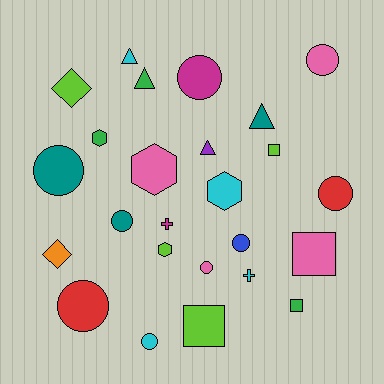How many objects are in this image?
There are 25 objects.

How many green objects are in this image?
There are 3 green objects.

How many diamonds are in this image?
There are 2 diamonds.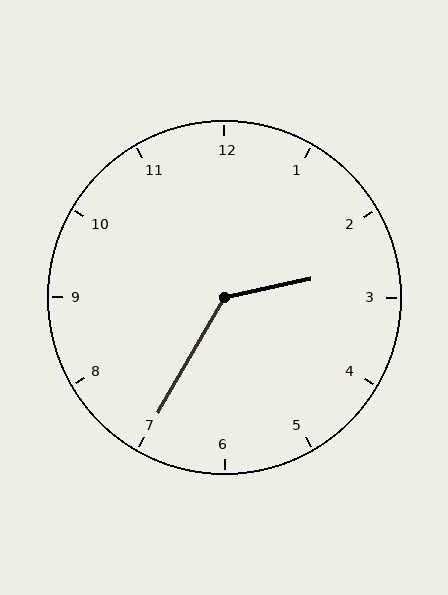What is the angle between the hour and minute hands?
Approximately 132 degrees.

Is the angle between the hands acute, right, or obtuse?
It is obtuse.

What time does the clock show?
2:35.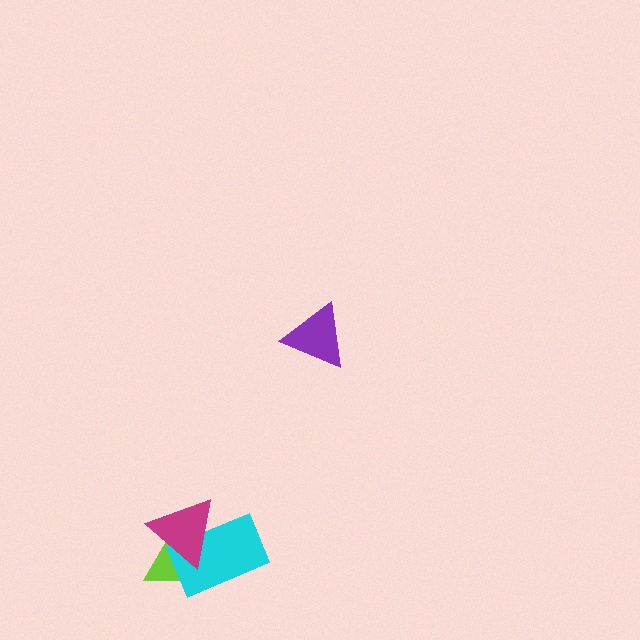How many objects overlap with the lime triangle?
2 objects overlap with the lime triangle.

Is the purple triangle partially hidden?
No, no other shape covers it.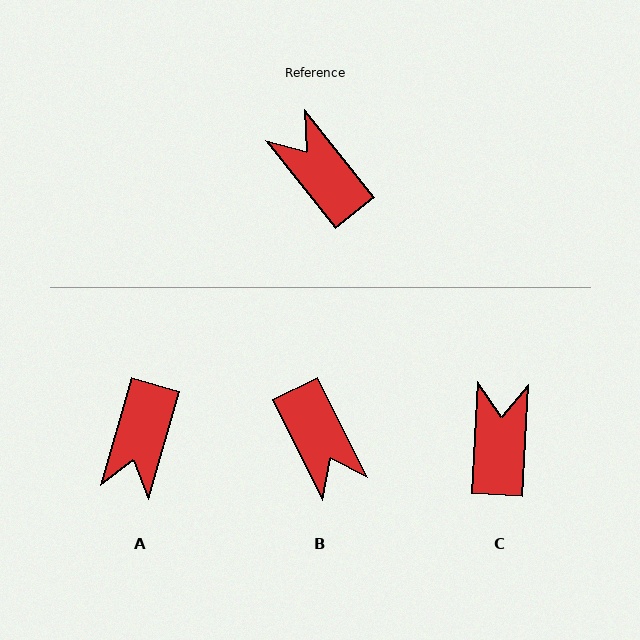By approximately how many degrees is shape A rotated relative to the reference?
Approximately 126 degrees counter-clockwise.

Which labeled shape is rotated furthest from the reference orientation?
B, about 168 degrees away.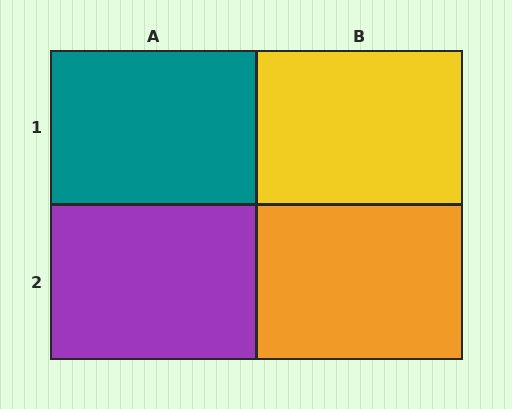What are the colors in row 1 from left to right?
Teal, yellow.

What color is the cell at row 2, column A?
Purple.